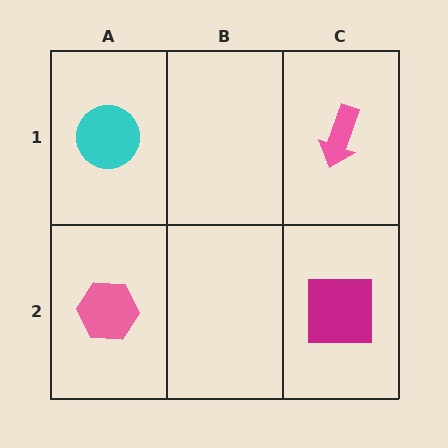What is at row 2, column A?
A pink hexagon.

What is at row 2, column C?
A magenta square.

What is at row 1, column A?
A cyan circle.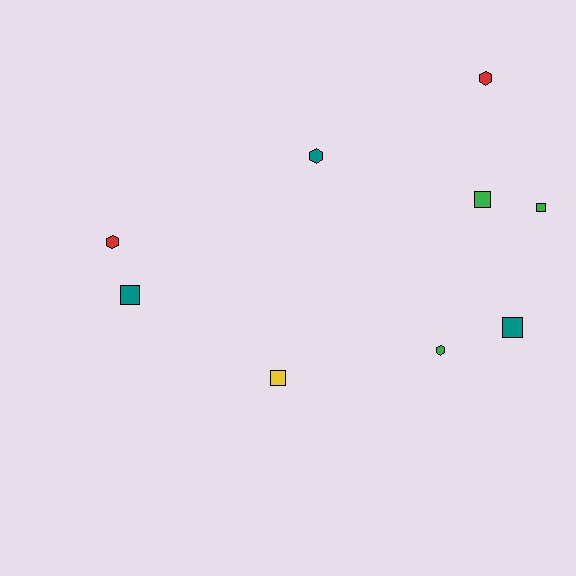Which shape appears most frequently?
Square, with 5 objects.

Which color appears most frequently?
Teal, with 3 objects.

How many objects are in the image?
There are 9 objects.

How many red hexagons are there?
There are 2 red hexagons.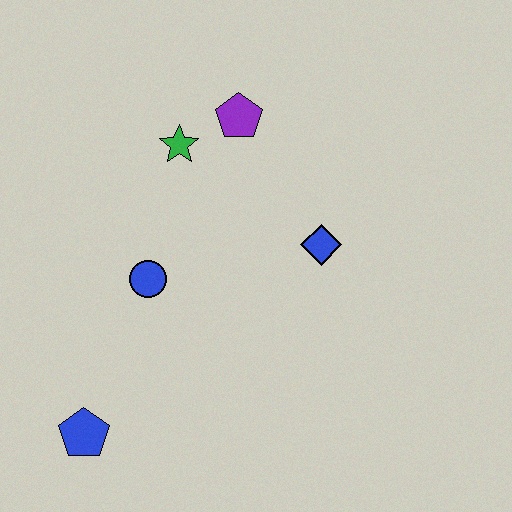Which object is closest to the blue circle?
The green star is closest to the blue circle.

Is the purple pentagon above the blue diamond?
Yes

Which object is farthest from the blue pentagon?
The purple pentagon is farthest from the blue pentagon.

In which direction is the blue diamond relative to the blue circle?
The blue diamond is to the right of the blue circle.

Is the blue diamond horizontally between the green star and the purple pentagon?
No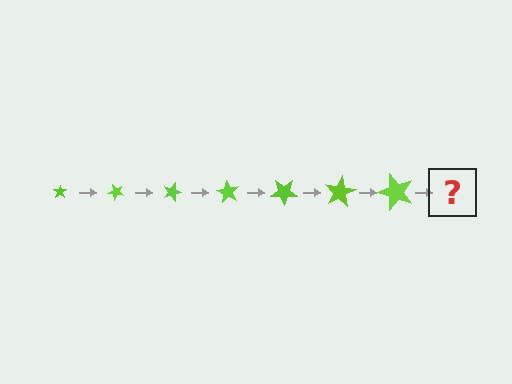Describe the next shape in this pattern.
It should be a star, larger than the previous one and rotated 315 degrees from the start.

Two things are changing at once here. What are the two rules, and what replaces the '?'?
The two rules are that the star grows larger each step and it rotates 45 degrees each step. The '?' should be a star, larger than the previous one and rotated 315 degrees from the start.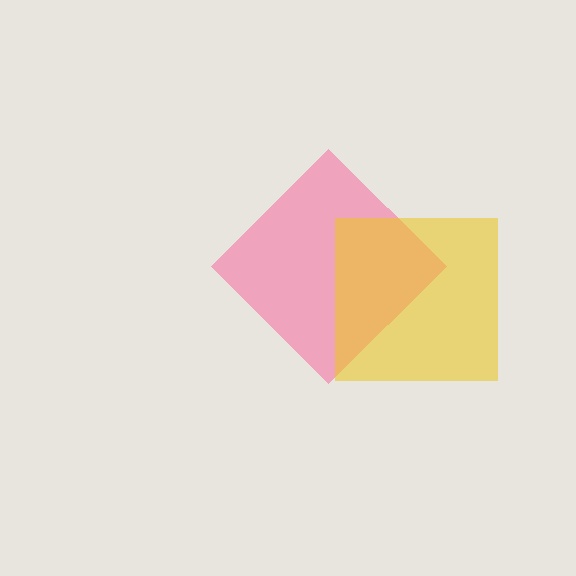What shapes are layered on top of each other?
The layered shapes are: a pink diamond, a yellow square.